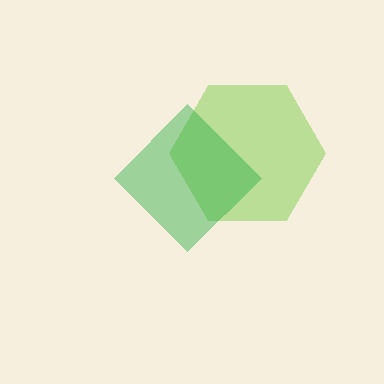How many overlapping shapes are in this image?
There are 2 overlapping shapes in the image.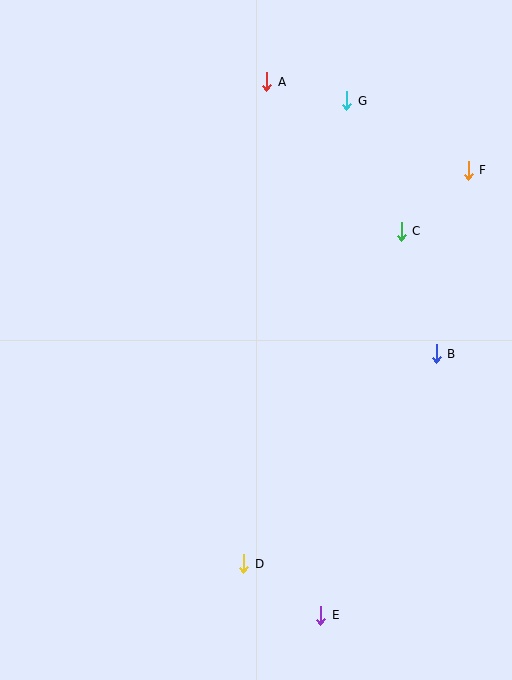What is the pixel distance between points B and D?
The distance between B and D is 284 pixels.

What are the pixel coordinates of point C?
Point C is at (401, 231).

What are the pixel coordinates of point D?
Point D is at (244, 564).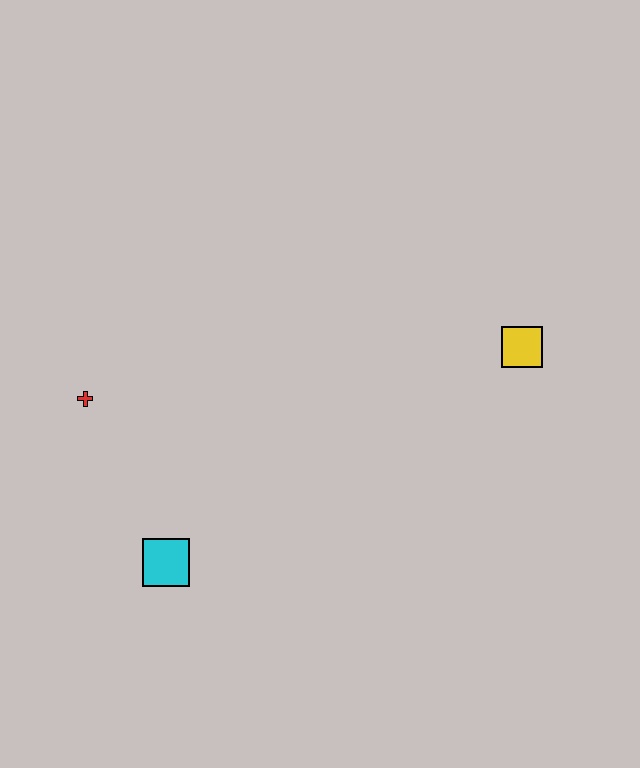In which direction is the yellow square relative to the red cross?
The yellow square is to the right of the red cross.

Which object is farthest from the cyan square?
The yellow square is farthest from the cyan square.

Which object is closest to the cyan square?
The red cross is closest to the cyan square.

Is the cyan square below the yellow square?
Yes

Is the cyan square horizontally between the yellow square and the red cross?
Yes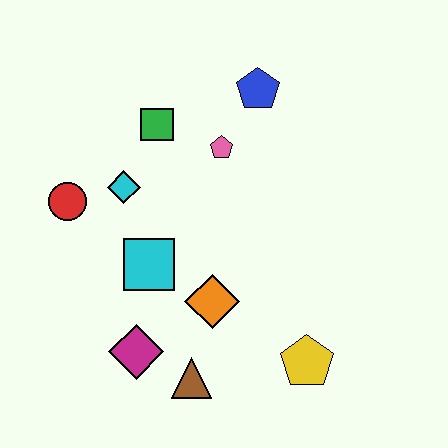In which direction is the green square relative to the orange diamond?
The green square is above the orange diamond.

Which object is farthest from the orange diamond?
The blue pentagon is farthest from the orange diamond.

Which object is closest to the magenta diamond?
The brown triangle is closest to the magenta diamond.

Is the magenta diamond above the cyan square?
No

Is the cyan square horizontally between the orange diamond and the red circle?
Yes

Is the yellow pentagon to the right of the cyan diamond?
Yes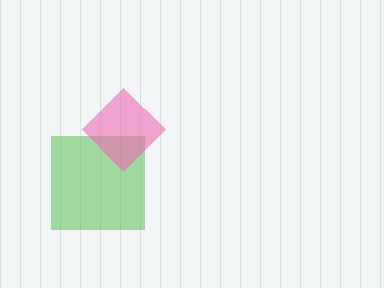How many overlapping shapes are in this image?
There are 2 overlapping shapes in the image.